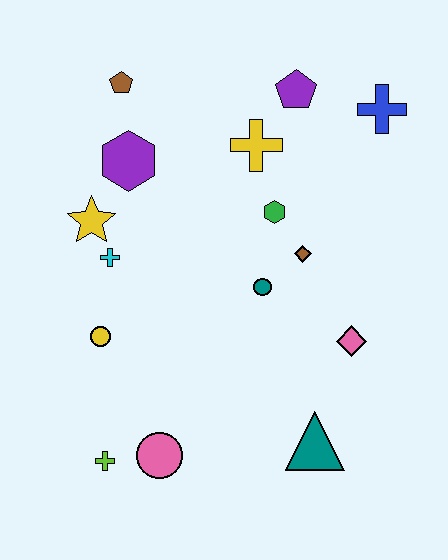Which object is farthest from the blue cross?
The lime cross is farthest from the blue cross.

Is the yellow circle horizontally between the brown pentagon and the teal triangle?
No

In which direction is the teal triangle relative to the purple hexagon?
The teal triangle is below the purple hexagon.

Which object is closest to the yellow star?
The cyan cross is closest to the yellow star.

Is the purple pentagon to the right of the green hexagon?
Yes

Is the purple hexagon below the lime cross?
No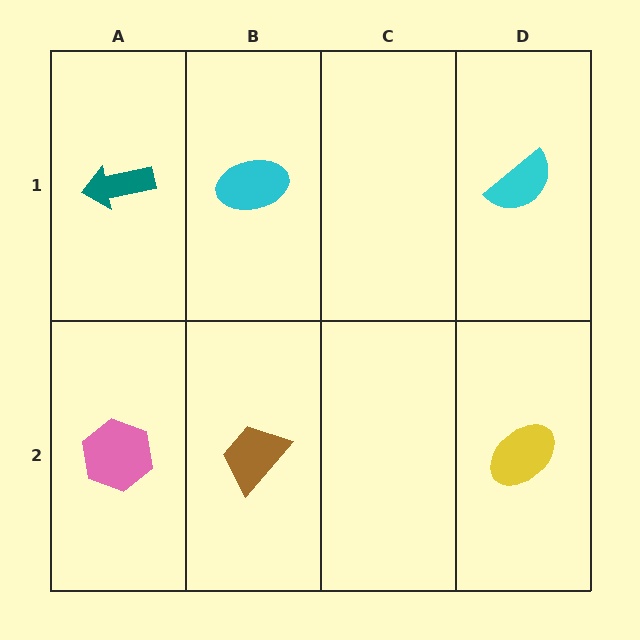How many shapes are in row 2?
3 shapes.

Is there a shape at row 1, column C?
No, that cell is empty.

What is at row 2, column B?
A brown trapezoid.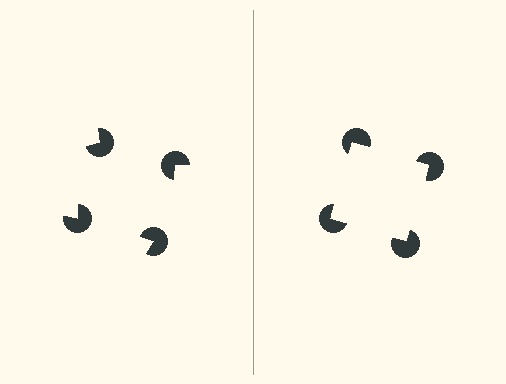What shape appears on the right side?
An illusory square.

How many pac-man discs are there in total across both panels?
8 — 4 on each side.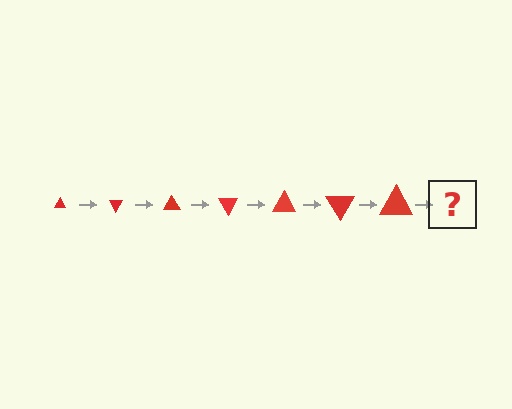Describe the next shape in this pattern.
It should be a triangle, larger than the previous one and rotated 420 degrees from the start.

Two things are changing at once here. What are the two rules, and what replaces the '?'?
The two rules are that the triangle grows larger each step and it rotates 60 degrees each step. The '?' should be a triangle, larger than the previous one and rotated 420 degrees from the start.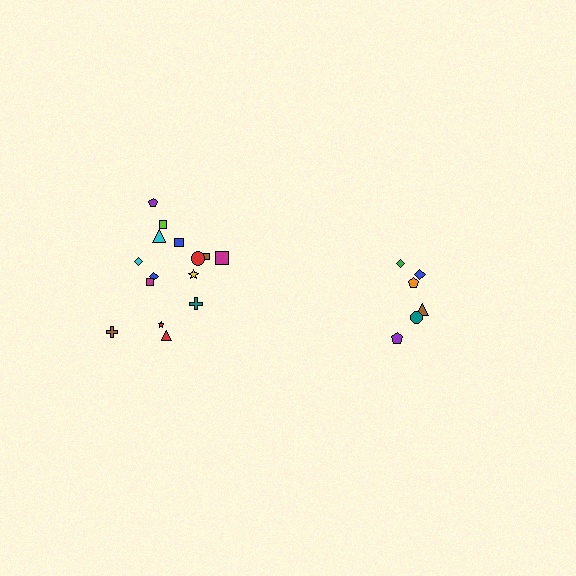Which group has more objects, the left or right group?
The left group.